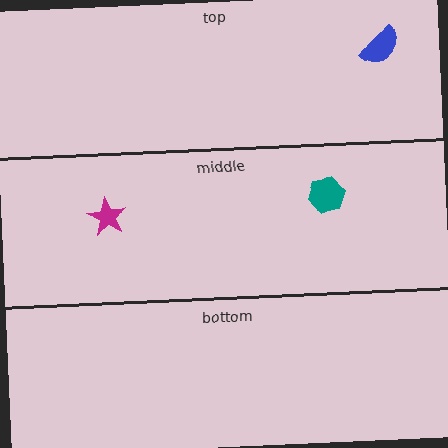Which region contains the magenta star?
The middle region.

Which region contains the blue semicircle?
The top region.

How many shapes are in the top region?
1.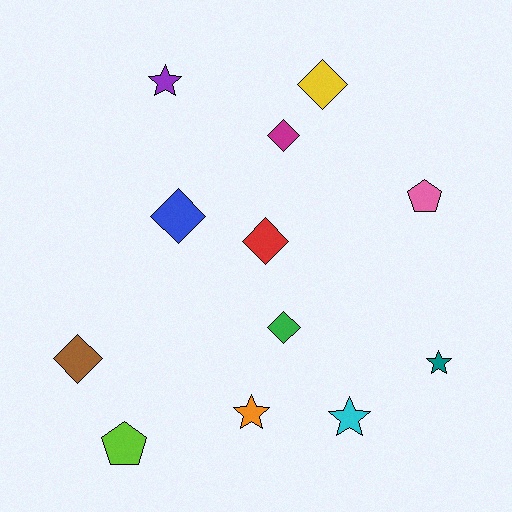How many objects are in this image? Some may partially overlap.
There are 12 objects.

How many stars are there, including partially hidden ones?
There are 4 stars.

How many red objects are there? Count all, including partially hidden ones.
There is 1 red object.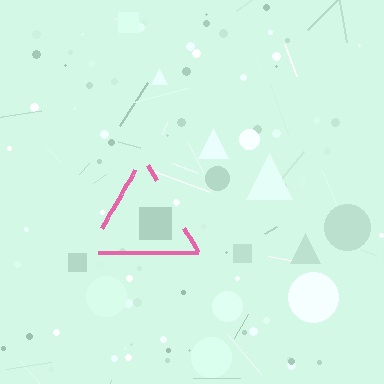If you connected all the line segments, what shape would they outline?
They would outline a triangle.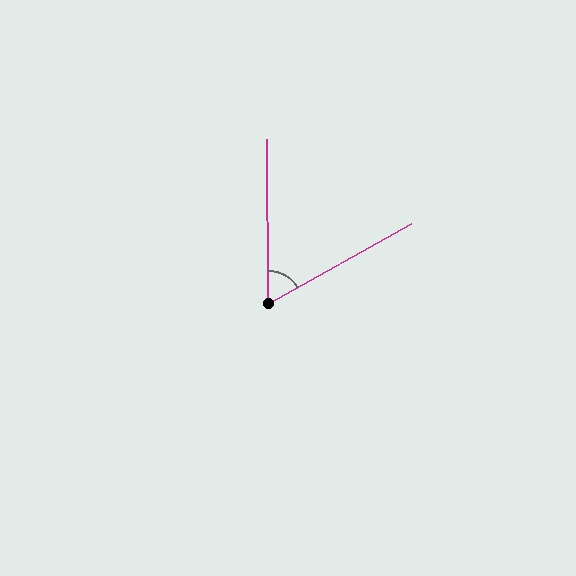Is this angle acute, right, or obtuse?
It is acute.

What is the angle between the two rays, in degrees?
Approximately 61 degrees.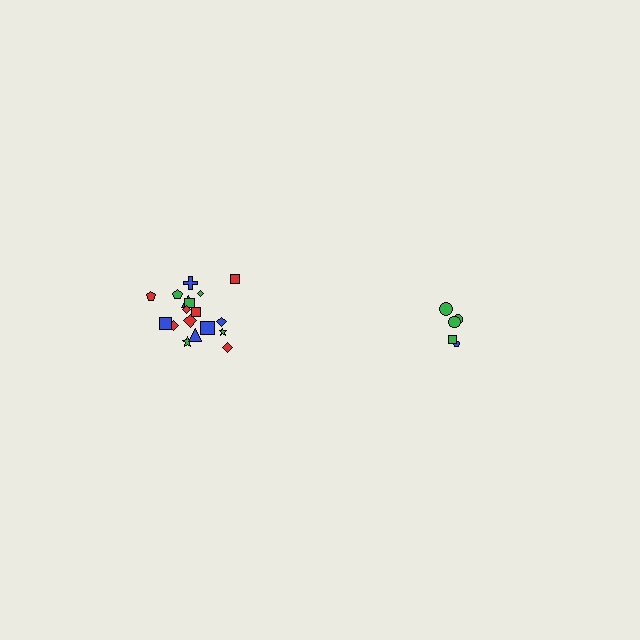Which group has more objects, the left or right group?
The left group.